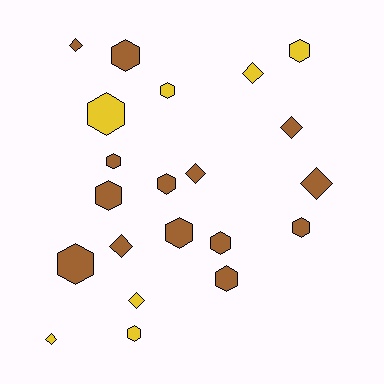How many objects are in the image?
There are 21 objects.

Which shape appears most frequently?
Hexagon, with 13 objects.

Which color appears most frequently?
Brown, with 14 objects.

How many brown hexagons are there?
There are 9 brown hexagons.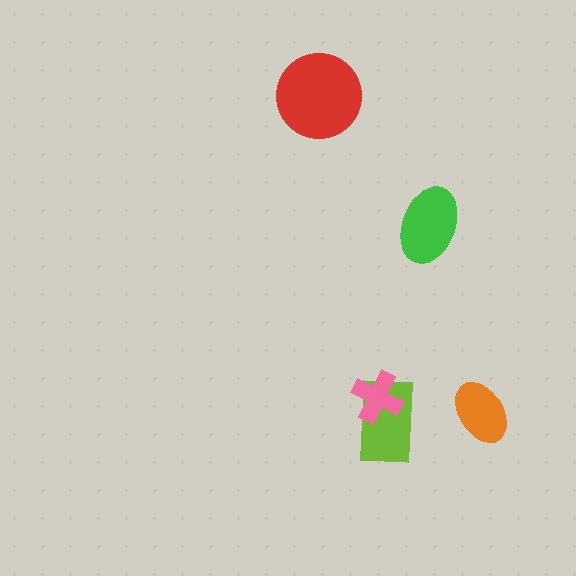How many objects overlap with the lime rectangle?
1 object overlaps with the lime rectangle.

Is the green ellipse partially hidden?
No, no other shape covers it.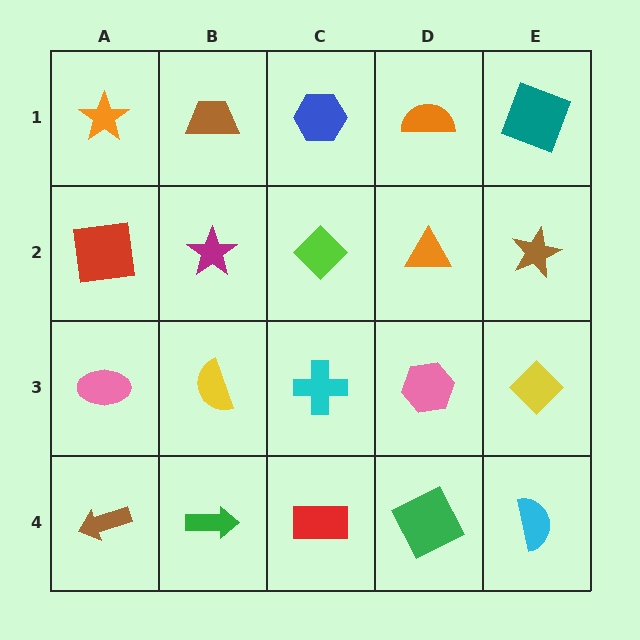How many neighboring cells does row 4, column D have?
3.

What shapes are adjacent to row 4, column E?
A yellow diamond (row 3, column E), a green square (row 4, column D).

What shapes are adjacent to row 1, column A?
A red square (row 2, column A), a brown trapezoid (row 1, column B).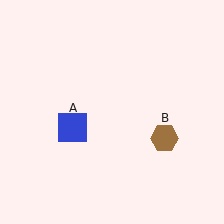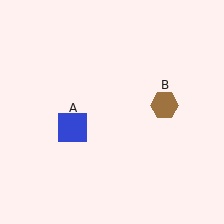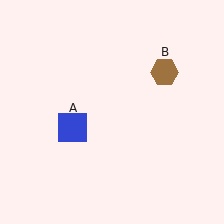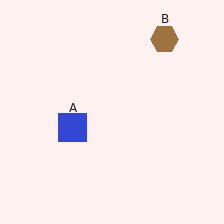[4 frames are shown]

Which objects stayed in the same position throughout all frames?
Blue square (object A) remained stationary.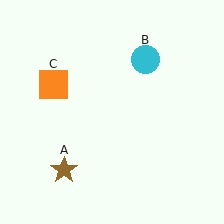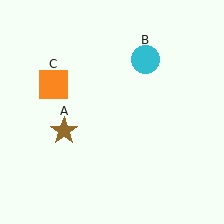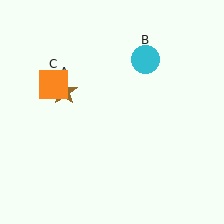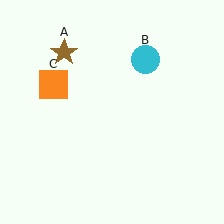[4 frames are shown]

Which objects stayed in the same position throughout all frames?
Cyan circle (object B) and orange square (object C) remained stationary.